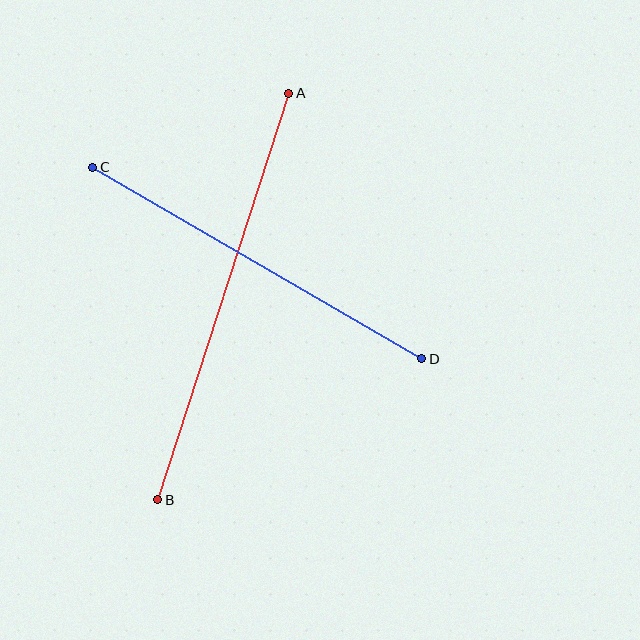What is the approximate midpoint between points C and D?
The midpoint is at approximately (257, 263) pixels.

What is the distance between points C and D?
The distance is approximately 381 pixels.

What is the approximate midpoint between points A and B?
The midpoint is at approximately (223, 297) pixels.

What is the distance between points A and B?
The distance is approximately 427 pixels.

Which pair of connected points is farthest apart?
Points A and B are farthest apart.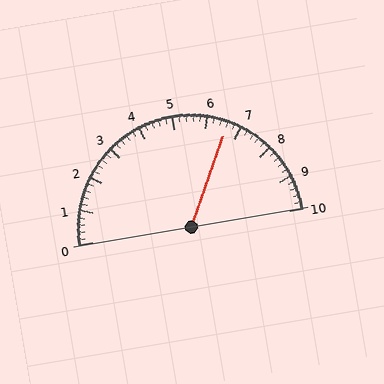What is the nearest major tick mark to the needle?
The nearest major tick mark is 7.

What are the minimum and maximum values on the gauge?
The gauge ranges from 0 to 10.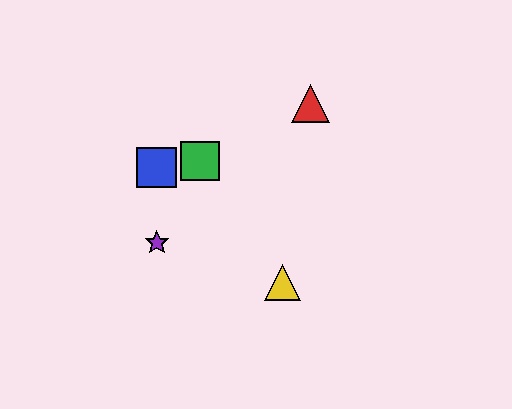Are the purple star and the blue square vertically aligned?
Yes, both are at x≈157.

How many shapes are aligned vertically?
2 shapes (the blue square, the purple star) are aligned vertically.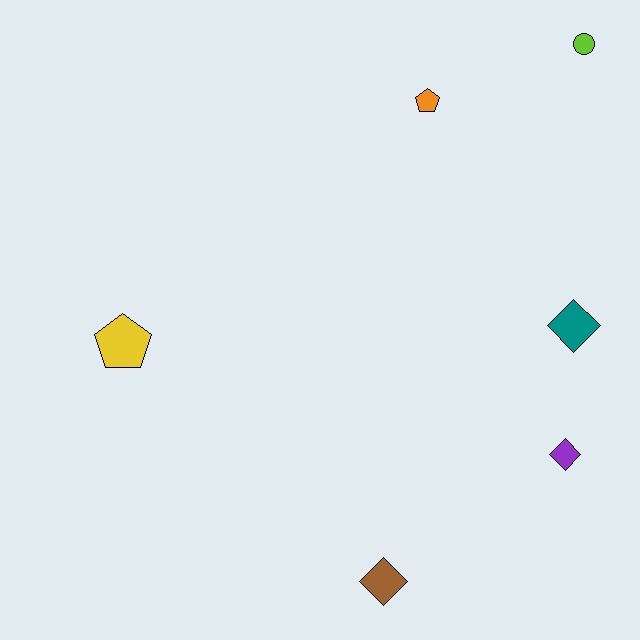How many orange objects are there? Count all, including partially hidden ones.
There is 1 orange object.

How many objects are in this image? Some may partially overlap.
There are 6 objects.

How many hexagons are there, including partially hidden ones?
There are no hexagons.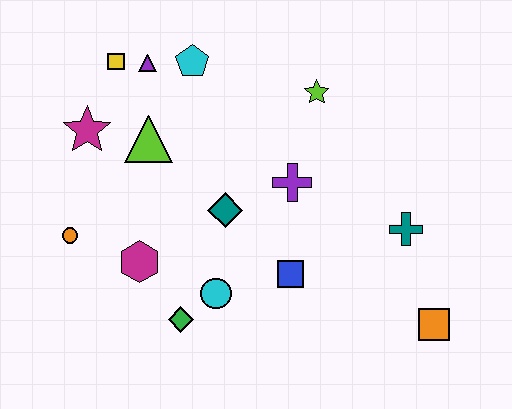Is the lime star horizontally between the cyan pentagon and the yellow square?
No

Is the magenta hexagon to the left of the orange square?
Yes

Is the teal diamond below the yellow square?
Yes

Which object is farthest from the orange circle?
The orange square is farthest from the orange circle.